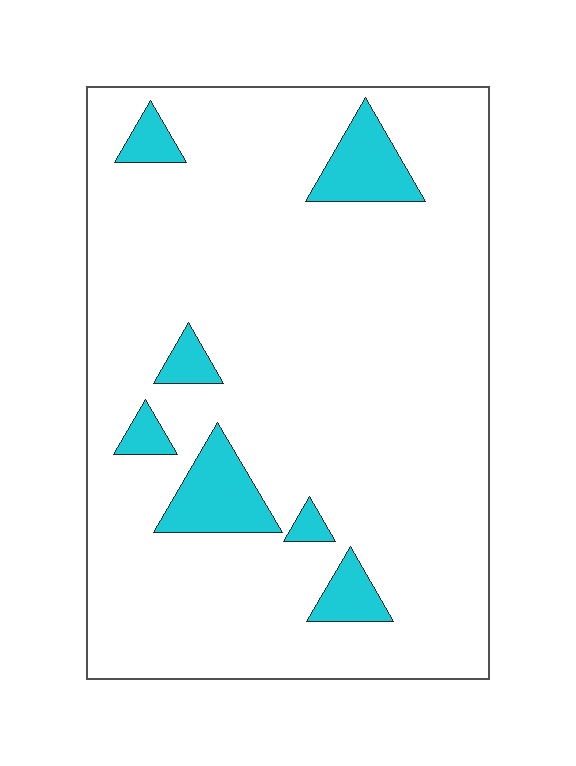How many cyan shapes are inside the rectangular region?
7.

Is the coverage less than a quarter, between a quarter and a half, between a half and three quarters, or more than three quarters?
Less than a quarter.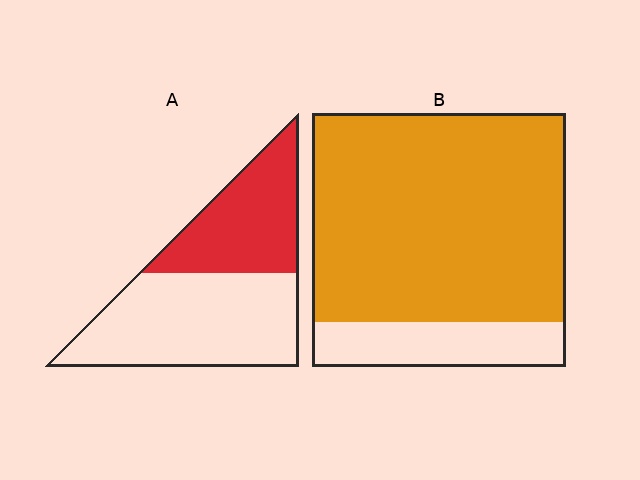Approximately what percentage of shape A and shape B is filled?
A is approximately 40% and B is approximately 80%.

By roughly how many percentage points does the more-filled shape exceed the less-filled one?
By roughly 45 percentage points (B over A).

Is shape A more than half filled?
No.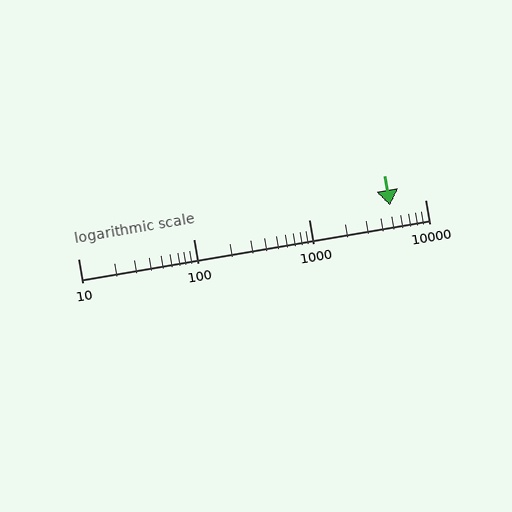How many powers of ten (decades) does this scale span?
The scale spans 3 decades, from 10 to 10000.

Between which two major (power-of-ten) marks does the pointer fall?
The pointer is between 1000 and 10000.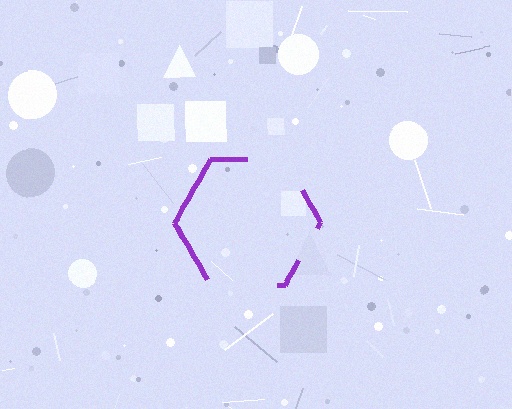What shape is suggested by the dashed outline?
The dashed outline suggests a hexagon.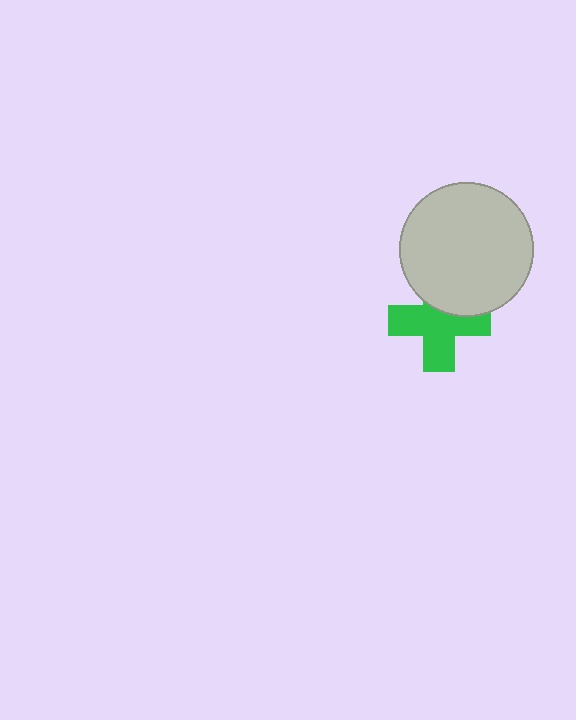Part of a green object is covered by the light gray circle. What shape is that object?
It is a cross.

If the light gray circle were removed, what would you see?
You would see the complete green cross.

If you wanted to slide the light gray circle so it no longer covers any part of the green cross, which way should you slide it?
Slide it up — that is the most direct way to separate the two shapes.